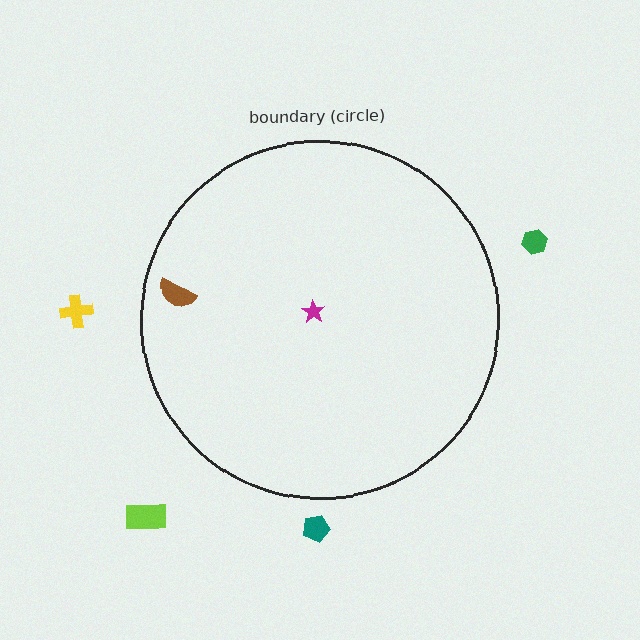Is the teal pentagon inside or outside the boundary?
Outside.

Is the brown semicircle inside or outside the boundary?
Inside.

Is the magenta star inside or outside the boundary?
Inside.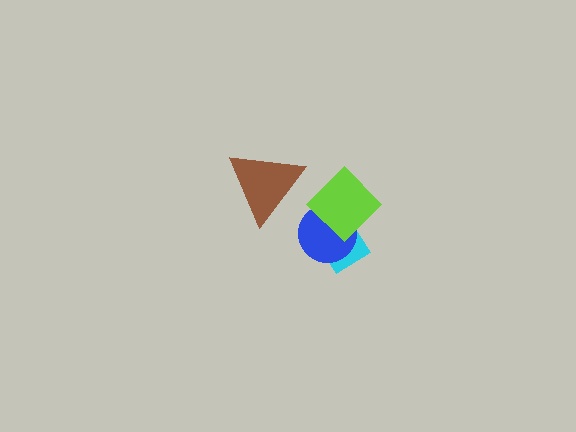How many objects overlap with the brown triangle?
0 objects overlap with the brown triangle.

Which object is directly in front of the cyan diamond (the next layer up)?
The blue circle is directly in front of the cyan diamond.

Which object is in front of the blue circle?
The lime diamond is in front of the blue circle.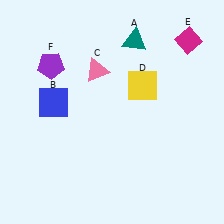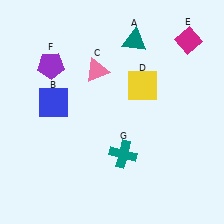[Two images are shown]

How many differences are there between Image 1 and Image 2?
There is 1 difference between the two images.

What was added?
A teal cross (G) was added in Image 2.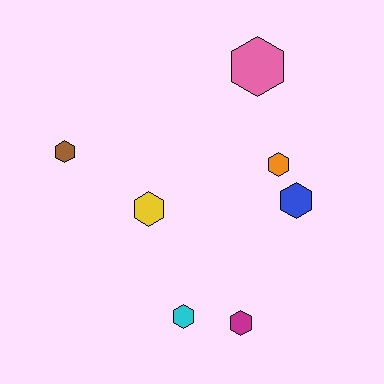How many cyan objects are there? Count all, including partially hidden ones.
There is 1 cyan object.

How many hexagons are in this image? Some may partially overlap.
There are 7 hexagons.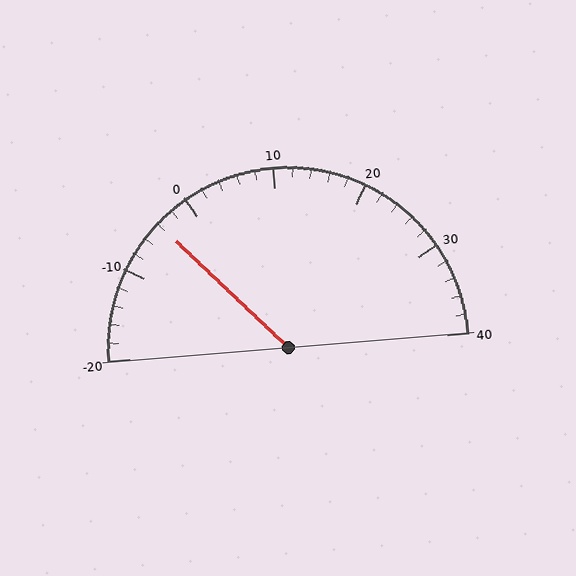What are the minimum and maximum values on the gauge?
The gauge ranges from -20 to 40.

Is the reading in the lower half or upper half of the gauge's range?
The reading is in the lower half of the range (-20 to 40).